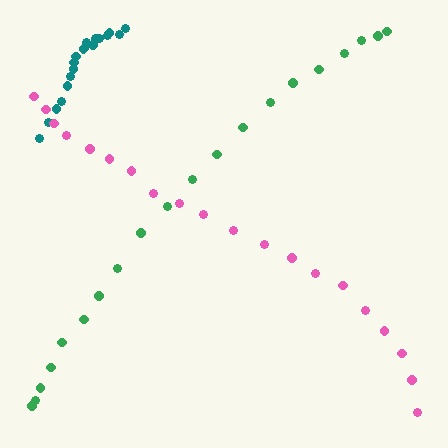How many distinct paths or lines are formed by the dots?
There are 3 distinct paths.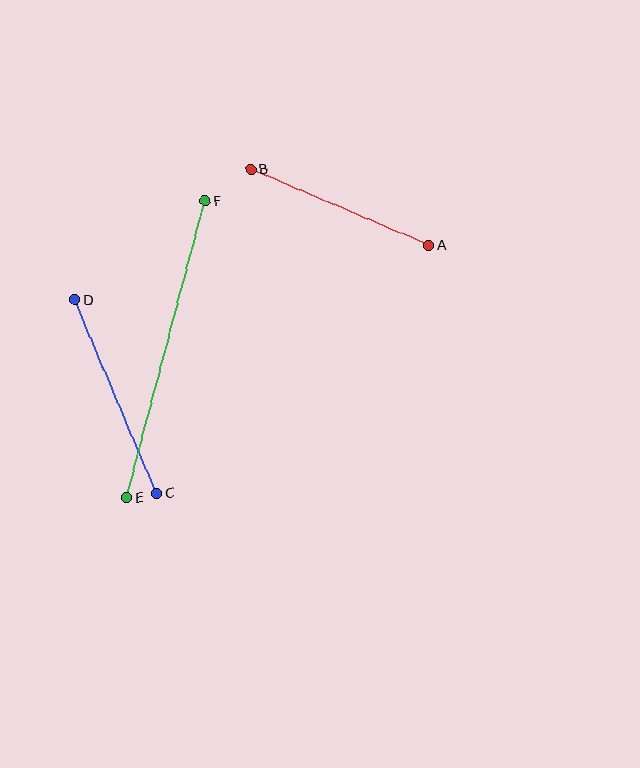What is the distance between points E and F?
The distance is approximately 307 pixels.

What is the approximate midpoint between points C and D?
The midpoint is at approximately (116, 397) pixels.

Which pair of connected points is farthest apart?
Points E and F are farthest apart.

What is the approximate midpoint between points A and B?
The midpoint is at approximately (339, 207) pixels.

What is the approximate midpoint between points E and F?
The midpoint is at approximately (166, 349) pixels.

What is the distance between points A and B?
The distance is approximately 194 pixels.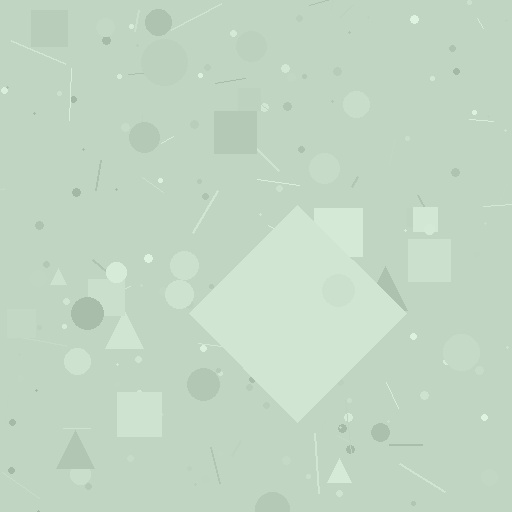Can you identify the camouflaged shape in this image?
The camouflaged shape is a diamond.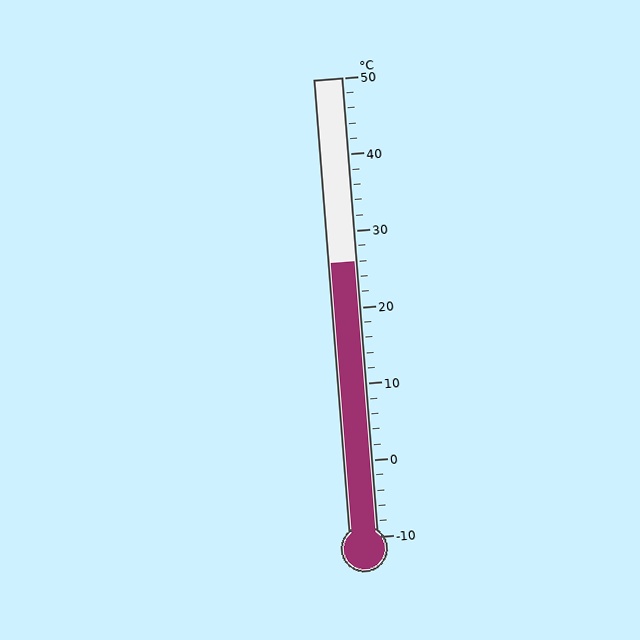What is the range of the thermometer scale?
The thermometer scale ranges from -10°C to 50°C.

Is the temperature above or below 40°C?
The temperature is below 40°C.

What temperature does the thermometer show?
The thermometer shows approximately 26°C.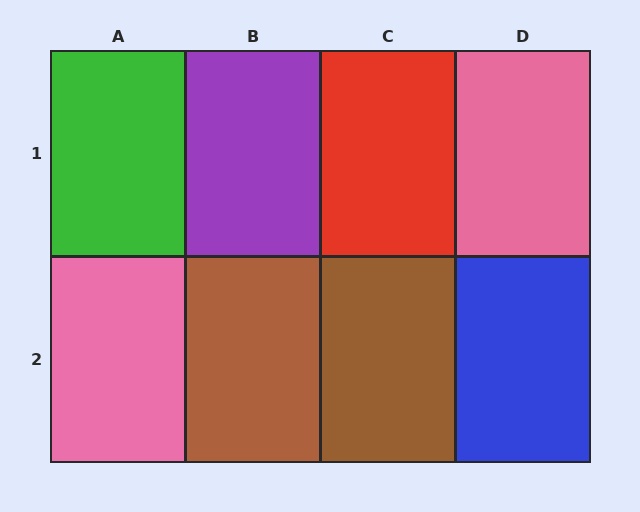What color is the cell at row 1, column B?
Purple.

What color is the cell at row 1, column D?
Pink.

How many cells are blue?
1 cell is blue.